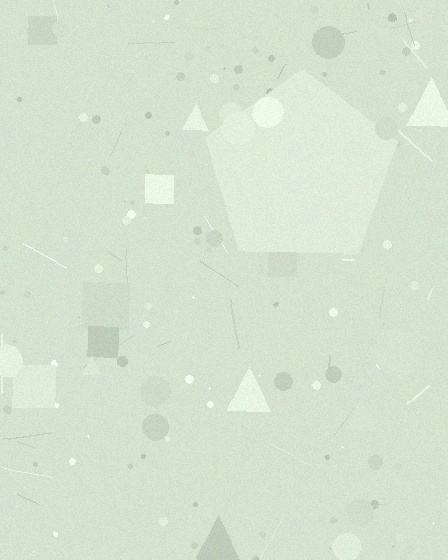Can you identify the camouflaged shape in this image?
The camouflaged shape is a pentagon.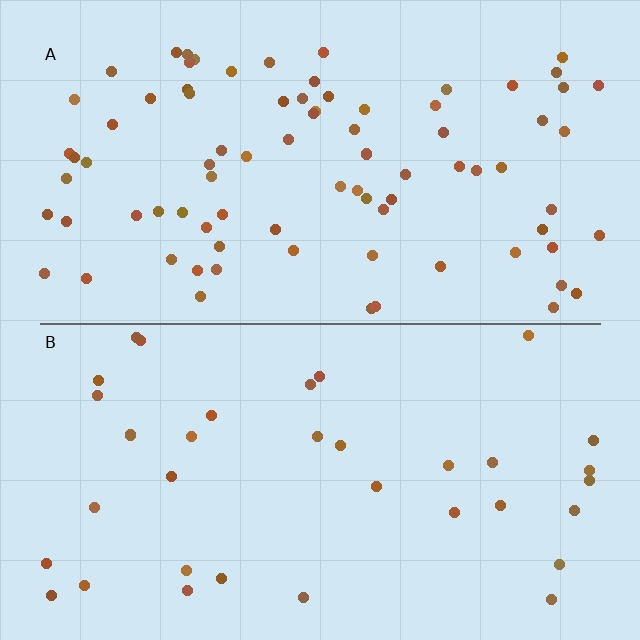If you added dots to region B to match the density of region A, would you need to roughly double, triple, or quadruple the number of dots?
Approximately double.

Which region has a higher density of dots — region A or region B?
A (the top).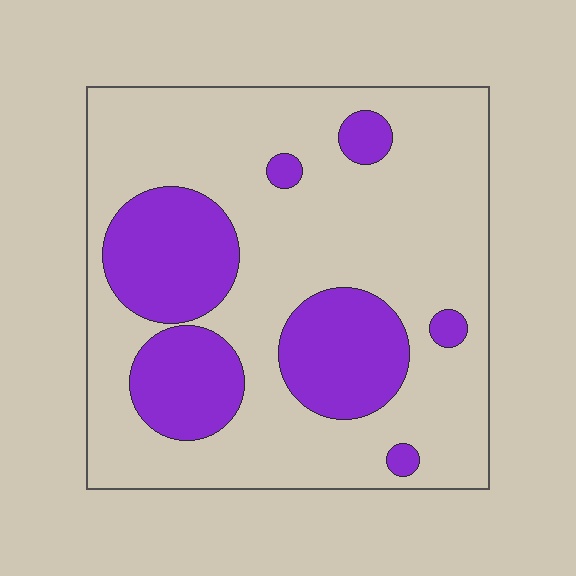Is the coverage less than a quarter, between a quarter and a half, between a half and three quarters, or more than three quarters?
Between a quarter and a half.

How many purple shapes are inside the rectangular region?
7.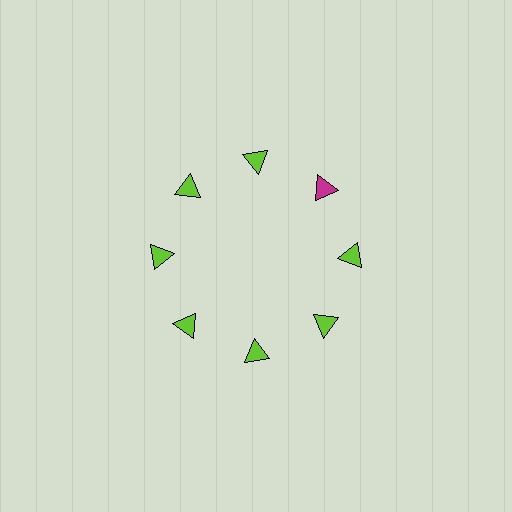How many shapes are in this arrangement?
There are 8 shapes arranged in a ring pattern.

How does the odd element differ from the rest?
It has a different color: magenta instead of lime.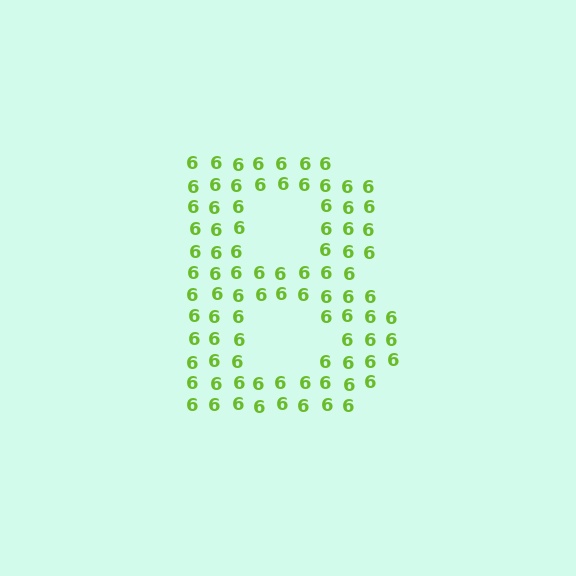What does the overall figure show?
The overall figure shows the letter B.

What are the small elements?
The small elements are digit 6's.